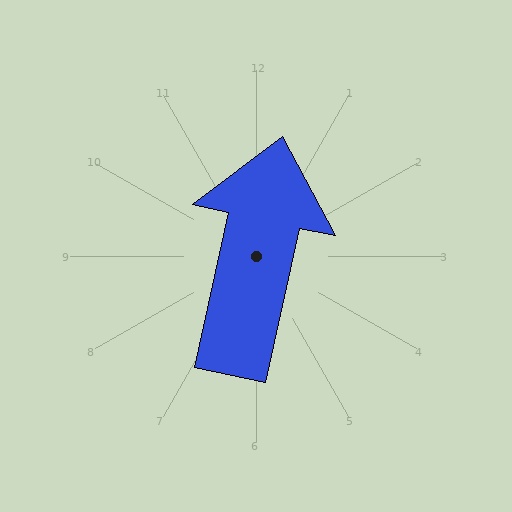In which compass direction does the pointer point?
North.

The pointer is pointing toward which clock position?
Roughly 12 o'clock.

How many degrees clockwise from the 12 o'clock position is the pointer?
Approximately 12 degrees.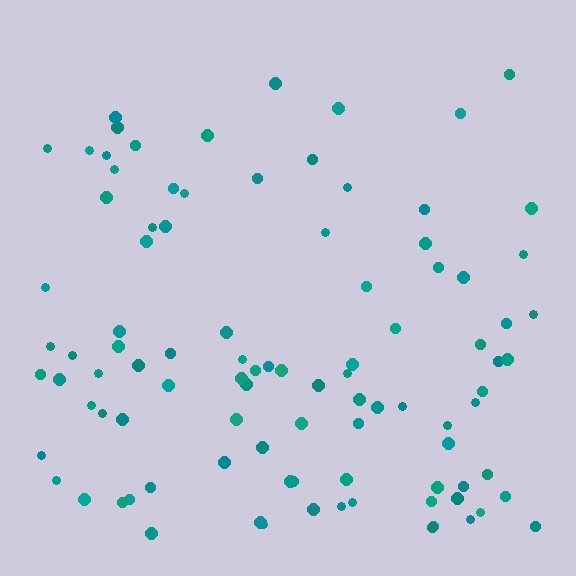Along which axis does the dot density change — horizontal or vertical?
Vertical.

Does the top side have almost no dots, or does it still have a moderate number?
Still a moderate number, just noticeably fewer than the bottom.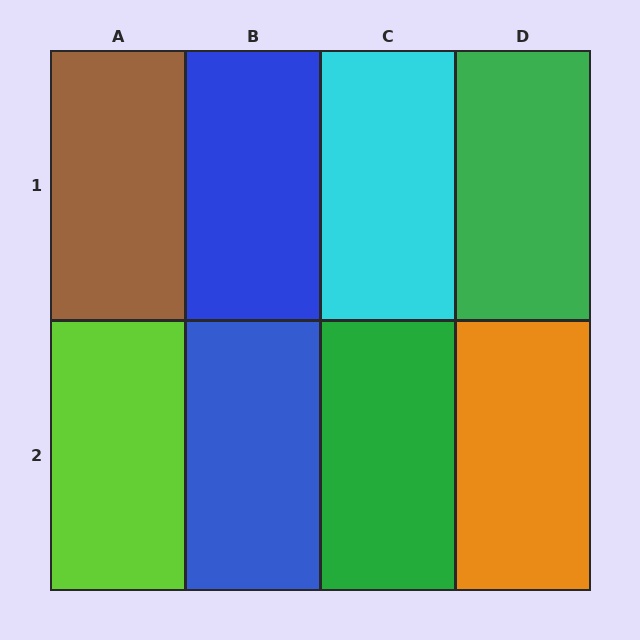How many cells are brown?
1 cell is brown.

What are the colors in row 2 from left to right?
Lime, blue, green, orange.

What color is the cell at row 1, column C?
Cyan.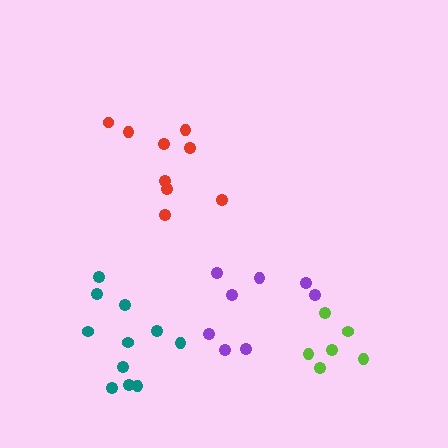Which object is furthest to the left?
The teal cluster is leftmost.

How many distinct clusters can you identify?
There are 4 distinct clusters.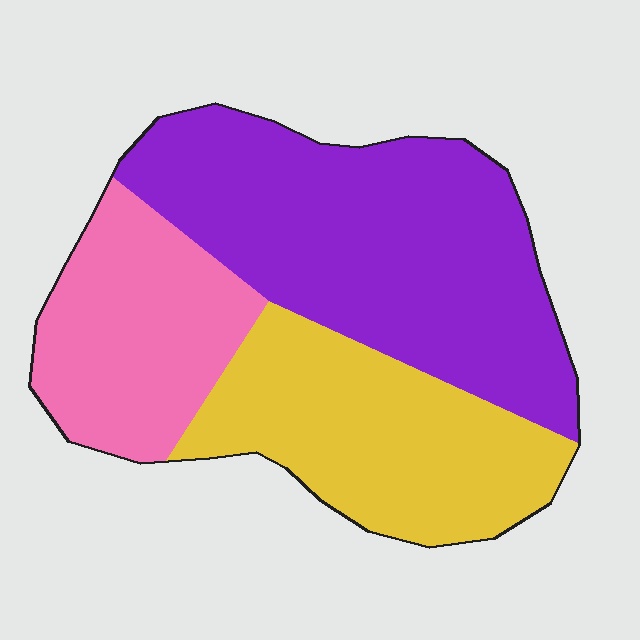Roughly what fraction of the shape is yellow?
Yellow covers roughly 30% of the shape.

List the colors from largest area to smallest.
From largest to smallest: purple, yellow, pink.